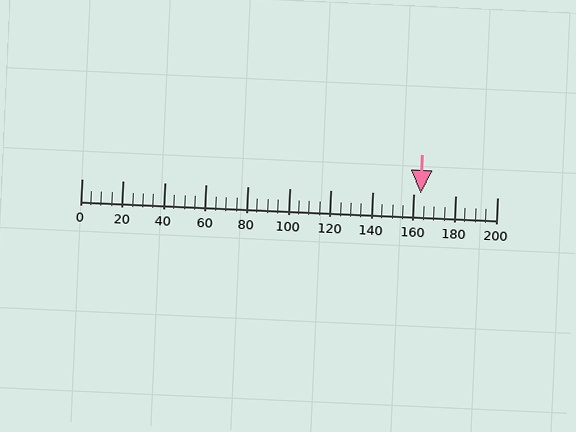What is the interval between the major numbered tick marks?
The major tick marks are spaced 20 units apart.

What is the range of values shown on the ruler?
The ruler shows values from 0 to 200.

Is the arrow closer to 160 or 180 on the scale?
The arrow is closer to 160.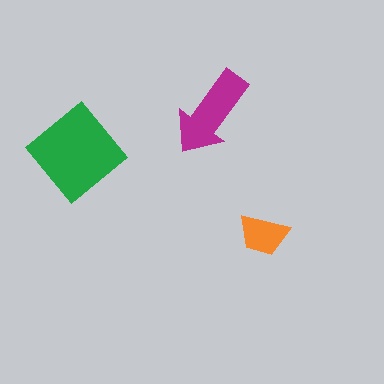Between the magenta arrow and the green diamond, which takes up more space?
The green diamond.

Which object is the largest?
The green diamond.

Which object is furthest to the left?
The green diamond is leftmost.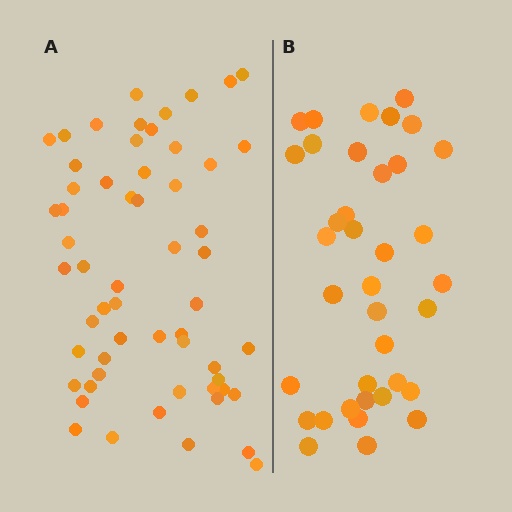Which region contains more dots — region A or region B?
Region A (the left region) has more dots.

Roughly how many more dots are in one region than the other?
Region A has approximately 20 more dots than region B.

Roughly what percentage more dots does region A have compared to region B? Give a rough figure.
About 55% more.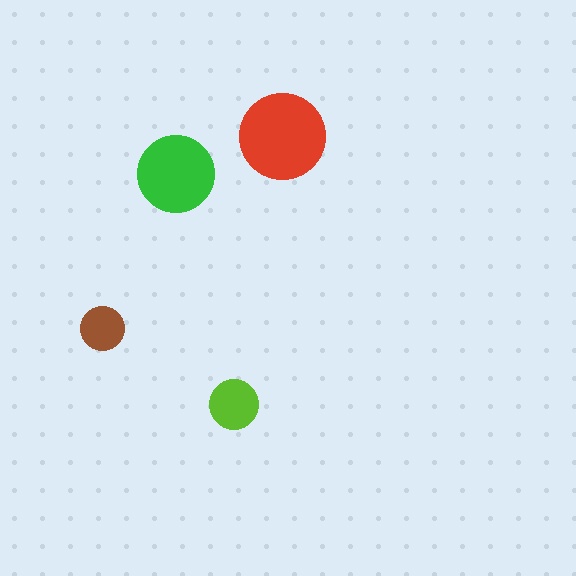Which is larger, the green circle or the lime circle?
The green one.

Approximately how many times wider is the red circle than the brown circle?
About 2 times wider.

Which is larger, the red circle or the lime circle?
The red one.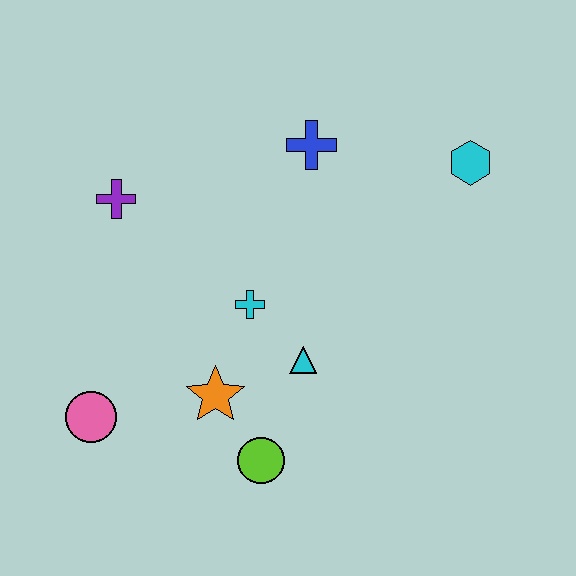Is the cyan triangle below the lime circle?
No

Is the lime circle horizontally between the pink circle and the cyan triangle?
Yes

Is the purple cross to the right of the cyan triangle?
No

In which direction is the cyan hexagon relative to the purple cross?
The cyan hexagon is to the right of the purple cross.